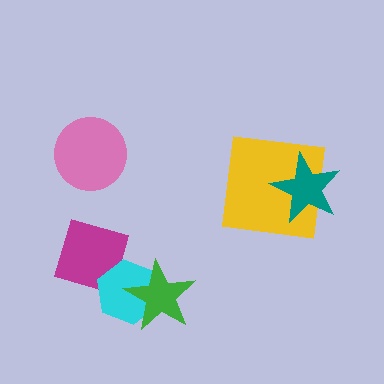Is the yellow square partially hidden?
Yes, it is partially covered by another shape.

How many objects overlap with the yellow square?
1 object overlaps with the yellow square.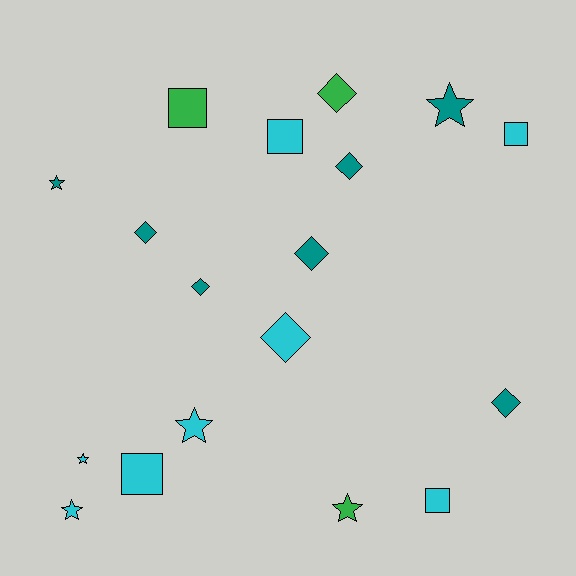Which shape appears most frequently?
Diamond, with 7 objects.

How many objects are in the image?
There are 18 objects.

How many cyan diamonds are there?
There is 1 cyan diamond.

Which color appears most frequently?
Cyan, with 8 objects.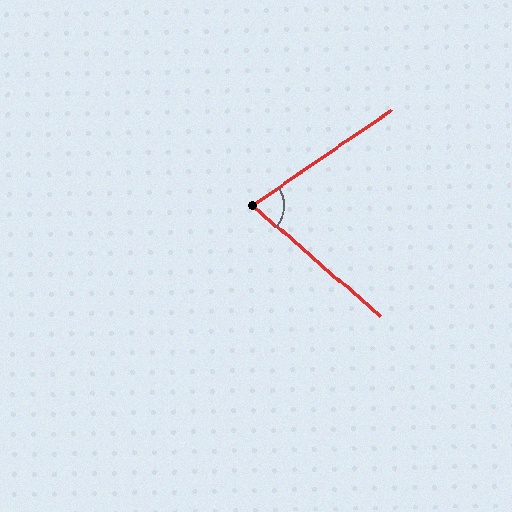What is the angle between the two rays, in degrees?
Approximately 75 degrees.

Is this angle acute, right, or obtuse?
It is acute.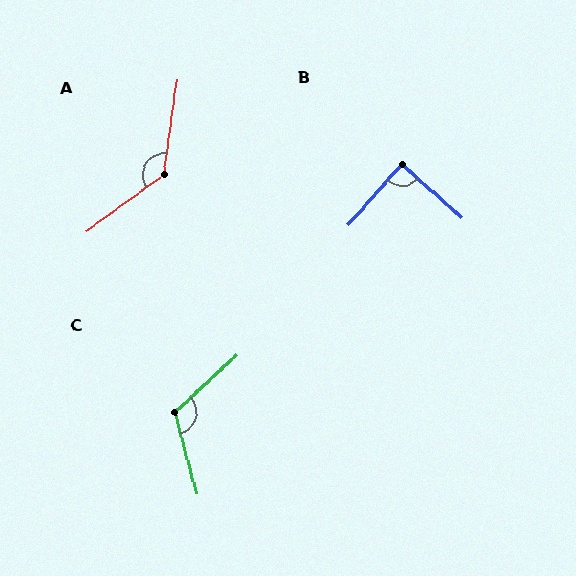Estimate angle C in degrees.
Approximately 118 degrees.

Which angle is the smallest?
B, at approximately 90 degrees.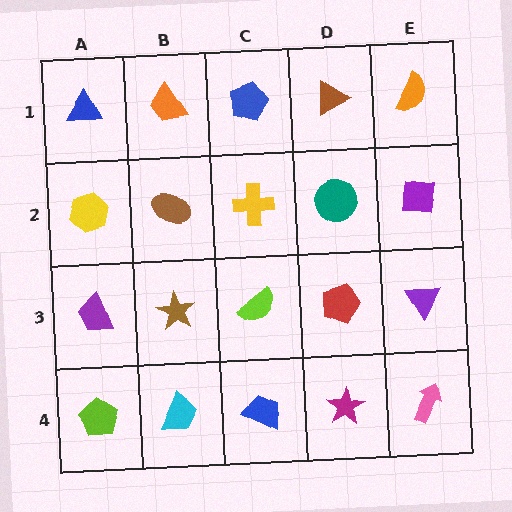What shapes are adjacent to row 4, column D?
A red pentagon (row 3, column D), a blue trapezoid (row 4, column C), a pink arrow (row 4, column E).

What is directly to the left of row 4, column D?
A blue trapezoid.